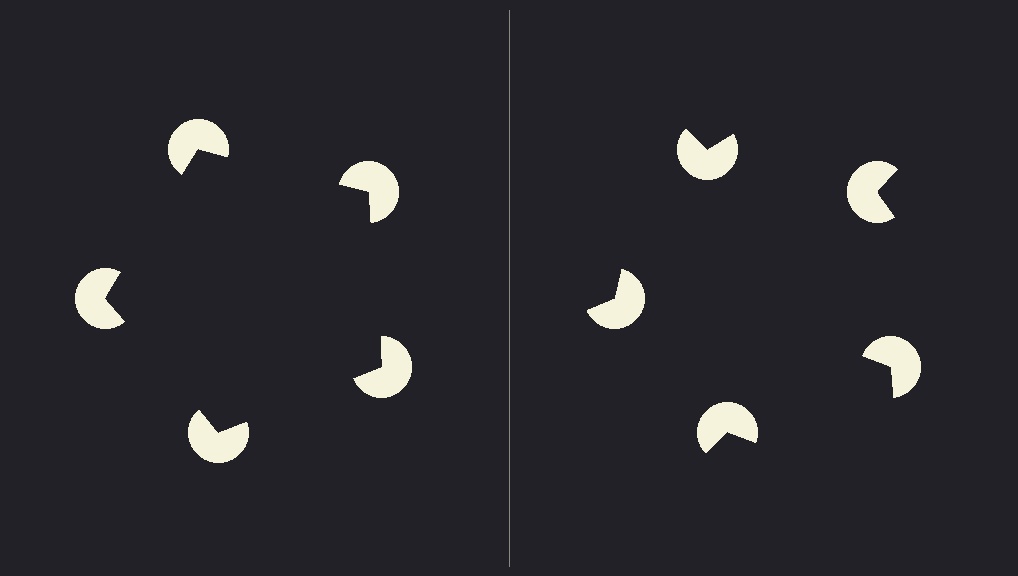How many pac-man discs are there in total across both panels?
10 — 5 on each side.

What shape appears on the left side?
An illusory pentagon.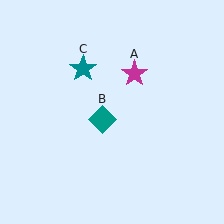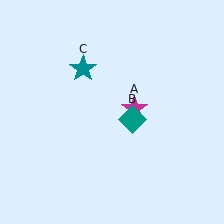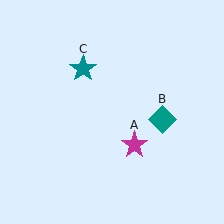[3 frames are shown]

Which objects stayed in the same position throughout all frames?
Teal star (object C) remained stationary.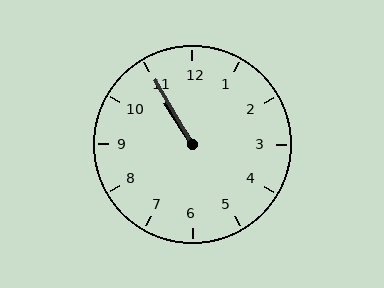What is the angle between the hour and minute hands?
Approximately 2 degrees.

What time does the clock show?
10:55.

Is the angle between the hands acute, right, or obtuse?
It is acute.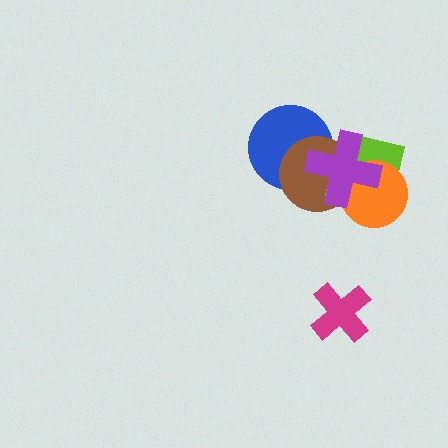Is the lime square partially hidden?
Yes, it is partially covered by another shape.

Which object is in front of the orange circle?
The purple cross is in front of the orange circle.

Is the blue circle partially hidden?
Yes, it is partially covered by another shape.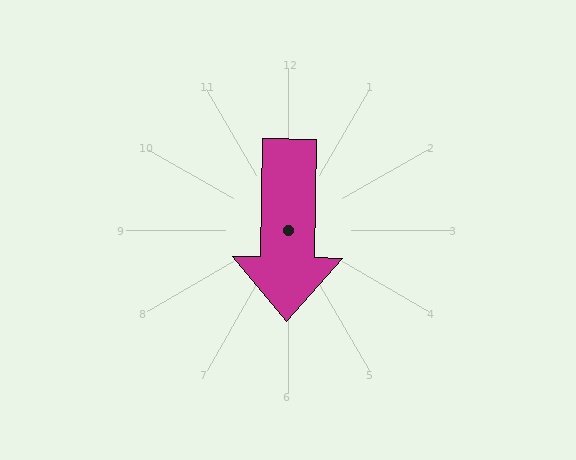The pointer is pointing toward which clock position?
Roughly 6 o'clock.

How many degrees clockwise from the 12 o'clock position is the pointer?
Approximately 181 degrees.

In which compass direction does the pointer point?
South.